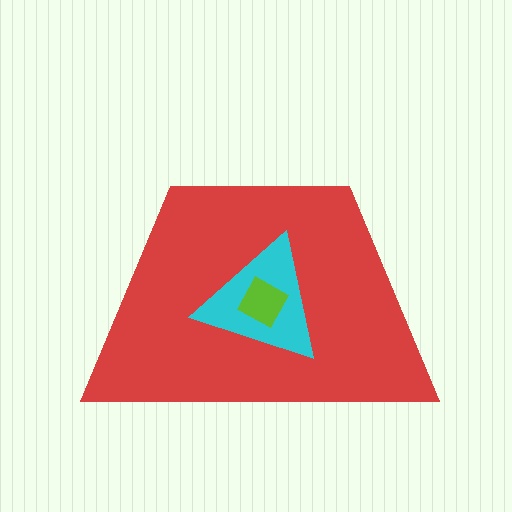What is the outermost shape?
The red trapezoid.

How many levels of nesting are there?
3.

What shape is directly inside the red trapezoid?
The cyan triangle.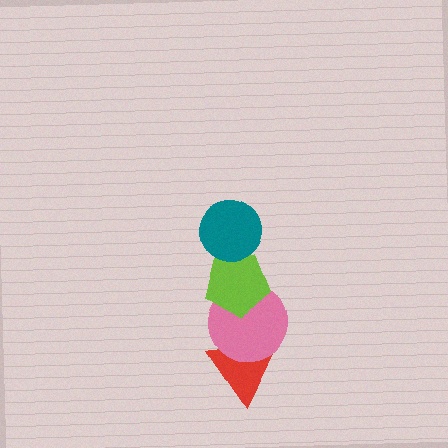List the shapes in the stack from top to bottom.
From top to bottom: the teal circle, the lime pentagon, the pink circle, the red triangle.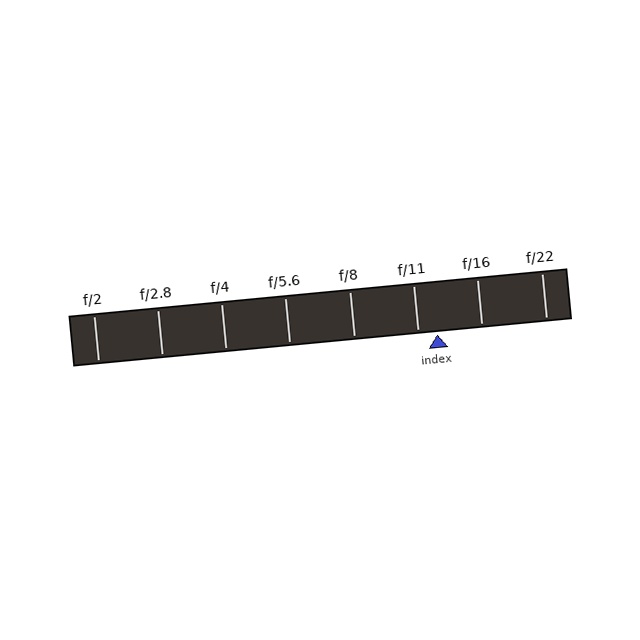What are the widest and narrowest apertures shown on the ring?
The widest aperture shown is f/2 and the narrowest is f/22.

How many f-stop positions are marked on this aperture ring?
There are 8 f-stop positions marked.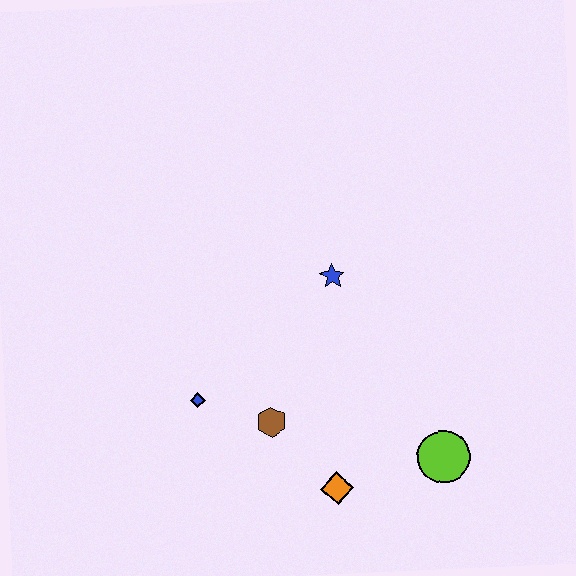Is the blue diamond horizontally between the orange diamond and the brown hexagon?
No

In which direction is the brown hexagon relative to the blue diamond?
The brown hexagon is to the right of the blue diamond.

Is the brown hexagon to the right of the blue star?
No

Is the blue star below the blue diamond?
No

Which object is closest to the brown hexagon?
The blue diamond is closest to the brown hexagon.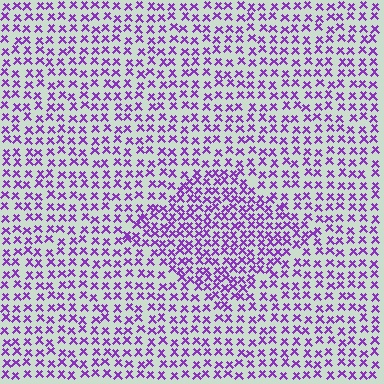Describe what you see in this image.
The image contains small purple elements arranged at two different densities. A diamond-shaped region is visible where the elements are more densely packed than the surrounding area.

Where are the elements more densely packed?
The elements are more densely packed inside the diamond boundary.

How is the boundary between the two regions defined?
The boundary is defined by a change in element density (approximately 1.6x ratio). All elements are the same color, size, and shape.